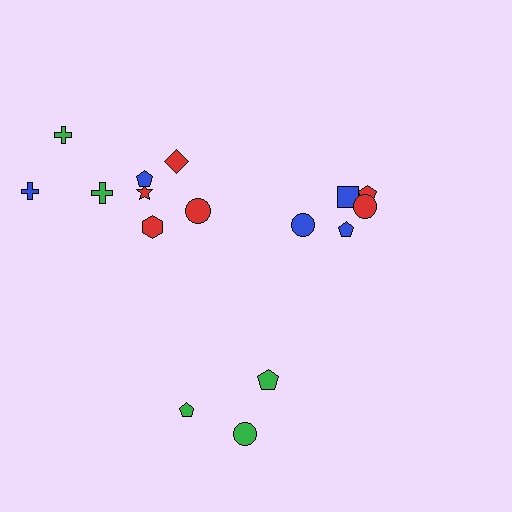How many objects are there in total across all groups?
There are 16 objects.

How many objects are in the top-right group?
There are 5 objects.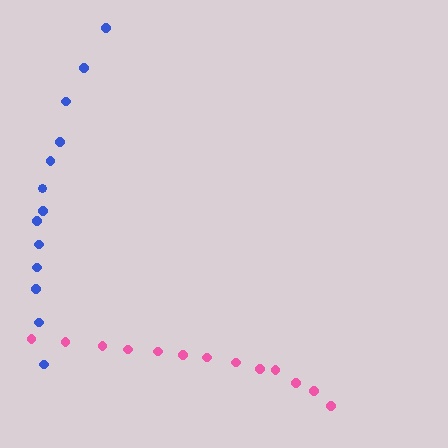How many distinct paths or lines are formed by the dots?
There are 2 distinct paths.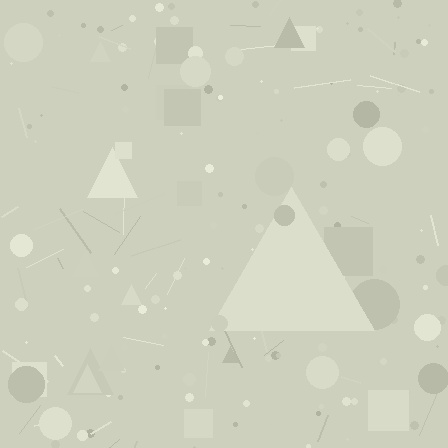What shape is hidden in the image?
A triangle is hidden in the image.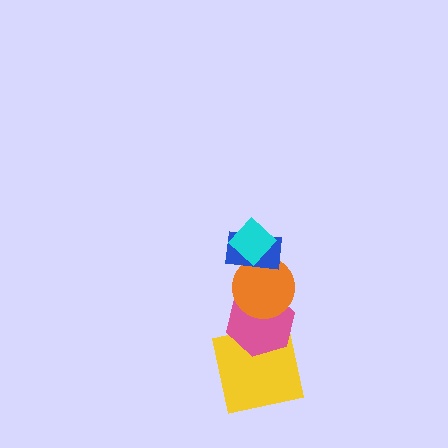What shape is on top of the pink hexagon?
The orange circle is on top of the pink hexagon.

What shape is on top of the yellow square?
The pink hexagon is on top of the yellow square.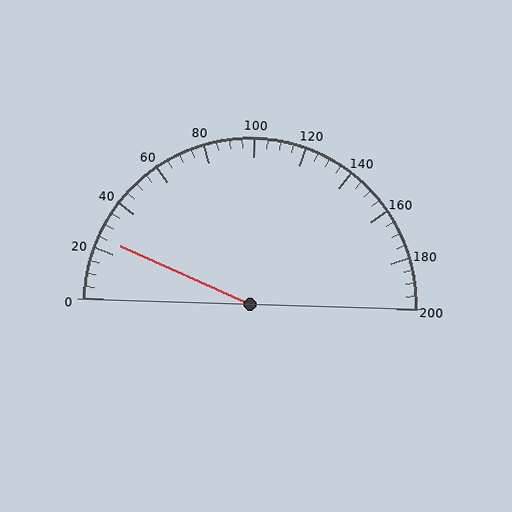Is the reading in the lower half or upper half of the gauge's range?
The reading is in the lower half of the range (0 to 200).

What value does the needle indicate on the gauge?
The needle indicates approximately 25.